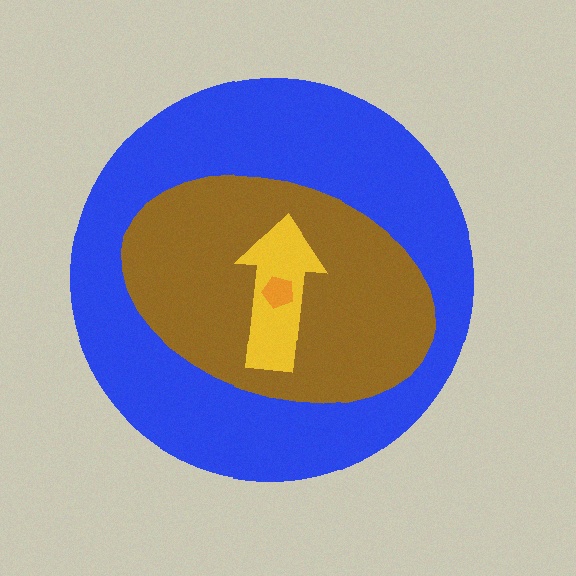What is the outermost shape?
The blue circle.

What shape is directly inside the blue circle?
The brown ellipse.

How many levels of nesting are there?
4.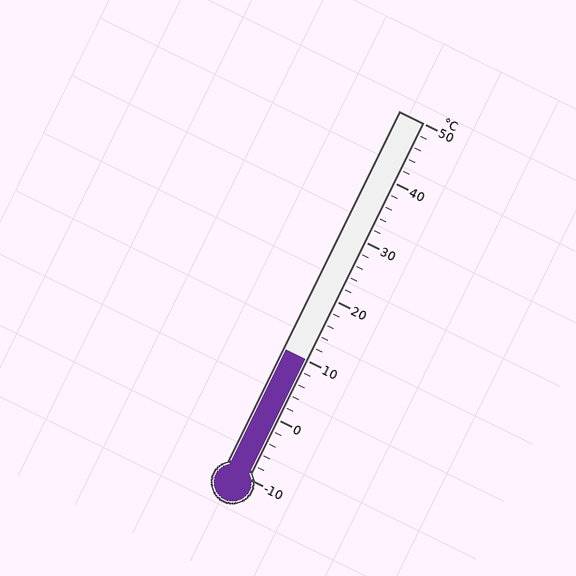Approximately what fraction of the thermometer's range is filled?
The thermometer is filled to approximately 35% of its range.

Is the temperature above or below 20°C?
The temperature is below 20°C.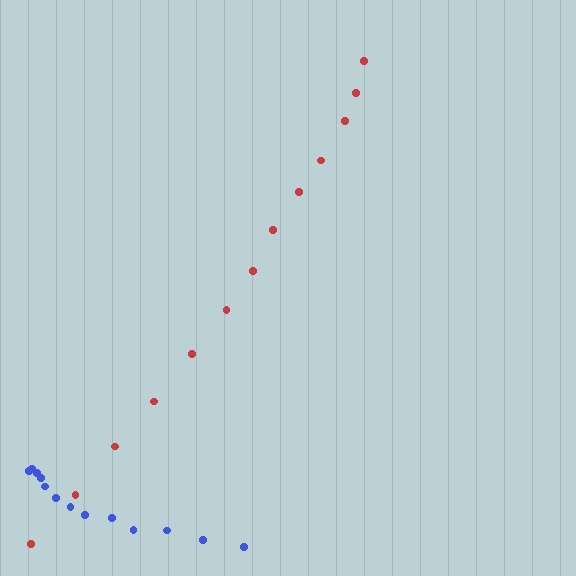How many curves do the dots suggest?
There are 2 distinct paths.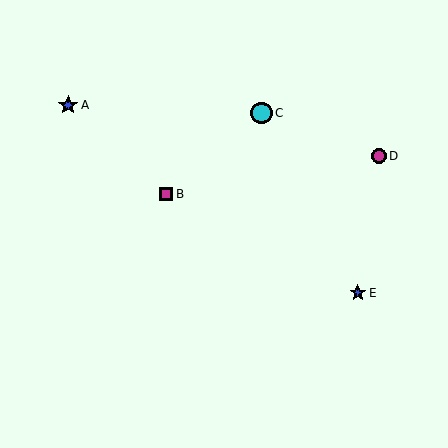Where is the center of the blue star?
The center of the blue star is at (68, 105).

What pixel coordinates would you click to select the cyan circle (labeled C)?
Click at (261, 113) to select the cyan circle C.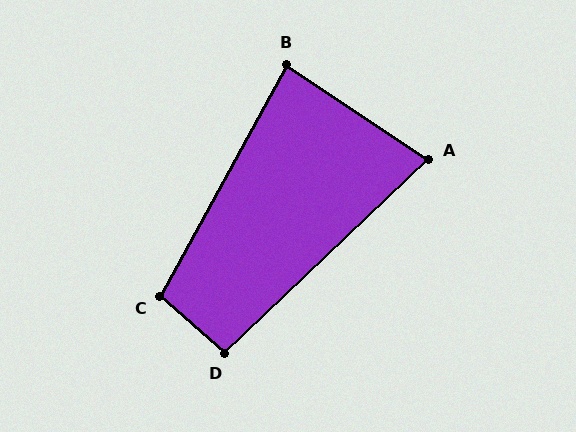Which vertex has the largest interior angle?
C, at approximately 103 degrees.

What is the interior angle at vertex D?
Approximately 95 degrees (obtuse).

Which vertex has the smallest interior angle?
A, at approximately 77 degrees.